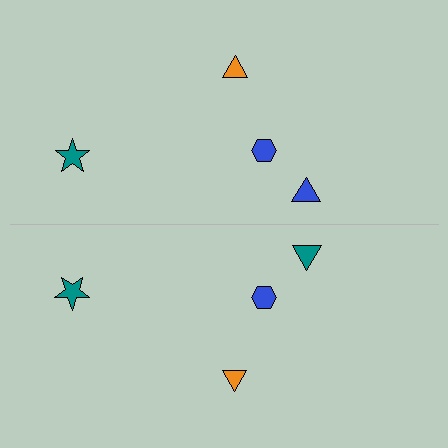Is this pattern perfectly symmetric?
No, the pattern is not perfectly symmetric. The teal triangle on the bottom side breaks the symmetry — its mirror counterpart is blue.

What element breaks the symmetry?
The teal triangle on the bottom side breaks the symmetry — its mirror counterpart is blue.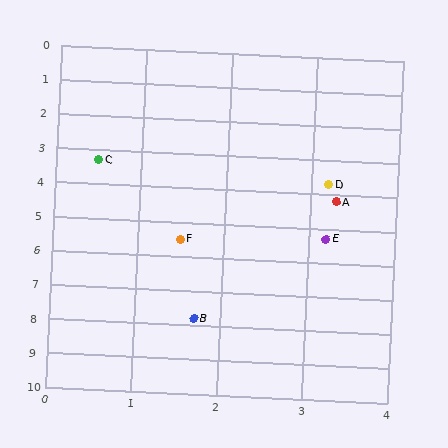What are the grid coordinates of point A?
Point A is at approximately (3.3, 4.2).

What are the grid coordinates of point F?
Point F is at approximately (1.5, 5.5).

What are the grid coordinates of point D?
Point D is at approximately (3.2, 3.7).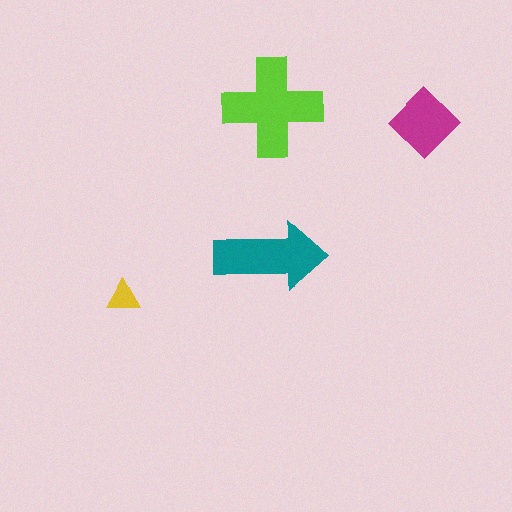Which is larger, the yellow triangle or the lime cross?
The lime cross.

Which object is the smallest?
The yellow triangle.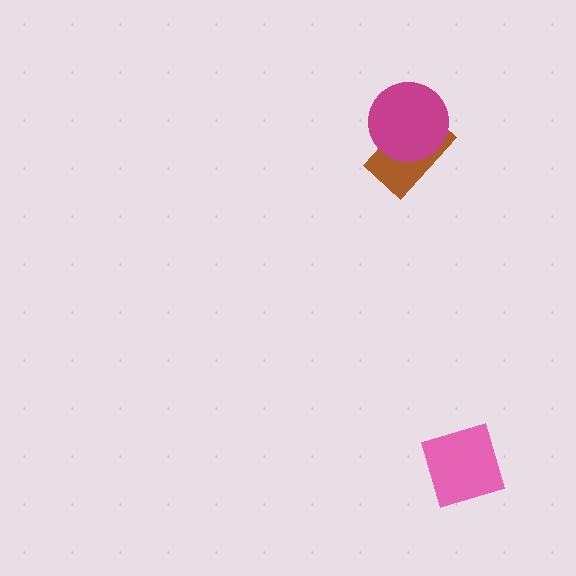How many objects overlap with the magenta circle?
1 object overlaps with the magenta circle.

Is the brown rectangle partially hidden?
Yes, it is partially covered by another shape.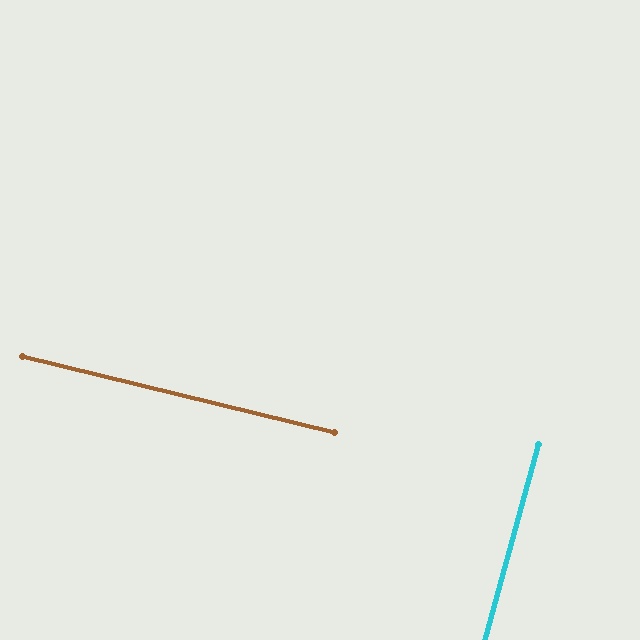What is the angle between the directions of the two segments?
Approximately 88 degrees.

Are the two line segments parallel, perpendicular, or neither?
Perpendicular — they meet at approximately 88°.